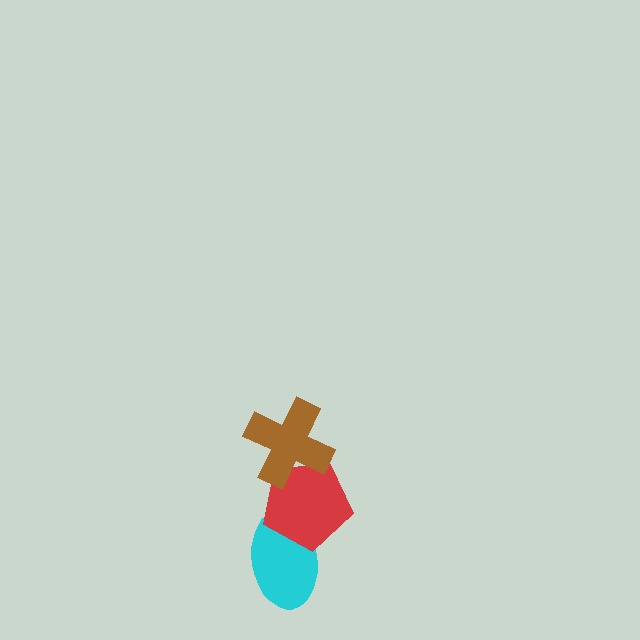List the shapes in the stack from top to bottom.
From top to bottom: the brown cross, the red pentagon, the cyan ellipse.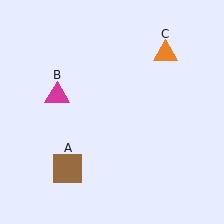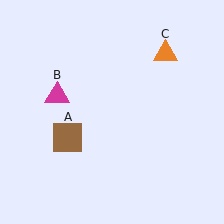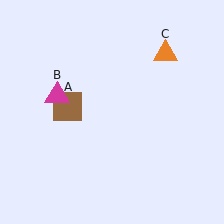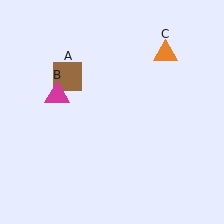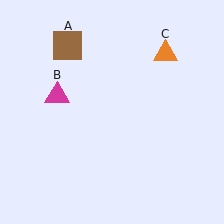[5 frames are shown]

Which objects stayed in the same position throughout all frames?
Magenta triangle (object B) and orange triangle (object C) remained stationary.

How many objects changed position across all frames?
1 object changed position: brown square (object A).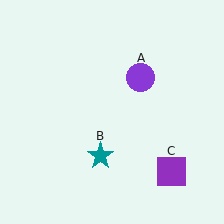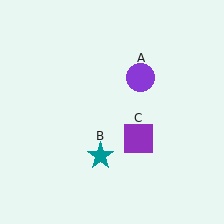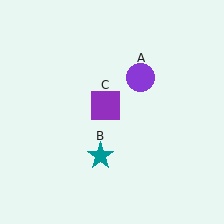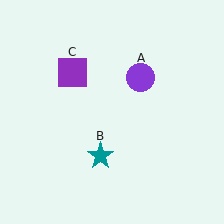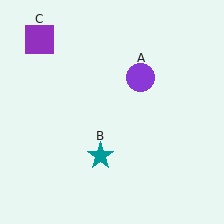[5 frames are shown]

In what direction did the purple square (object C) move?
The purple square (object C) moved up and to the left.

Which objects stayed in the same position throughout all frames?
Purple circle (object A) and teal star (object B) remained stationary.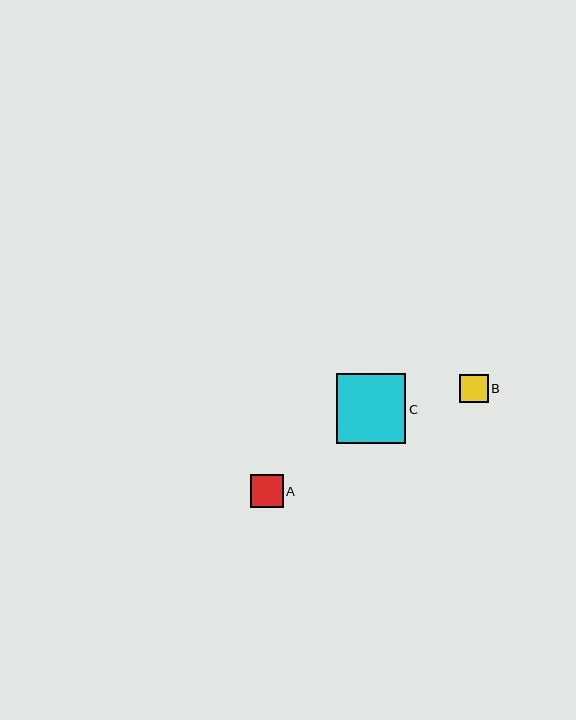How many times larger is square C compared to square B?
Square C is approximately 2.5 times the size of square B.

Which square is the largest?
Square C is the largest with a size of approximately 70 pixels.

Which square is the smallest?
Square B is the smallest with a size of approximately 28 pixels.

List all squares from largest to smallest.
From largest to smallest: C, A, B.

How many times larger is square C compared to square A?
Square C is approximately 2.1 times the size of square A.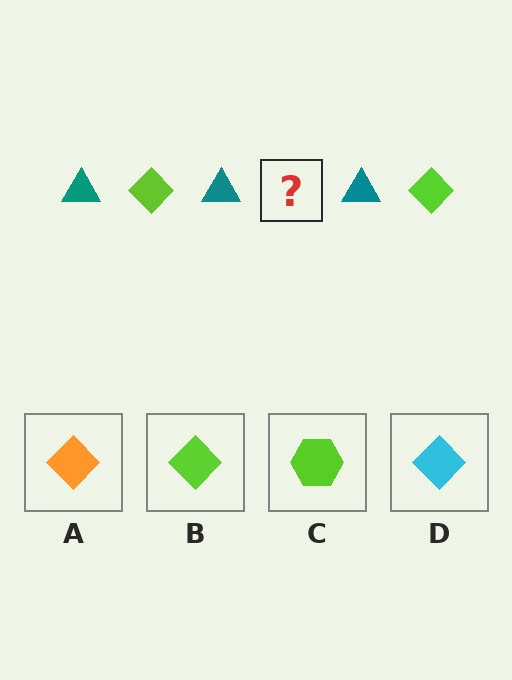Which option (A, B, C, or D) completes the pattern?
B.